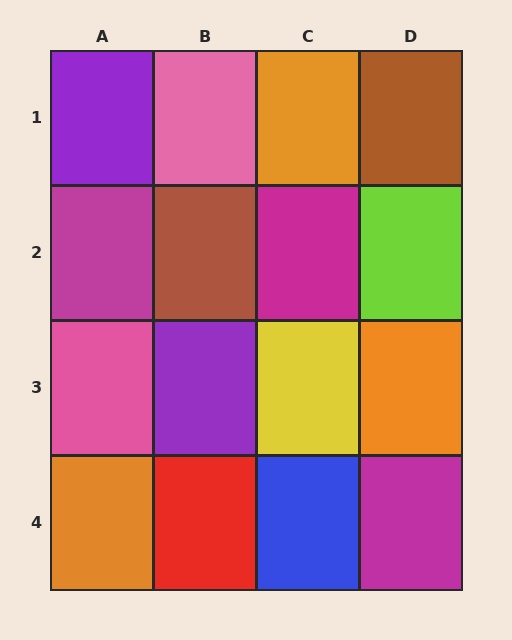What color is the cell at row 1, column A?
Purple.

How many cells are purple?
2 cells are purple.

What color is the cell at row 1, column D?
Brown.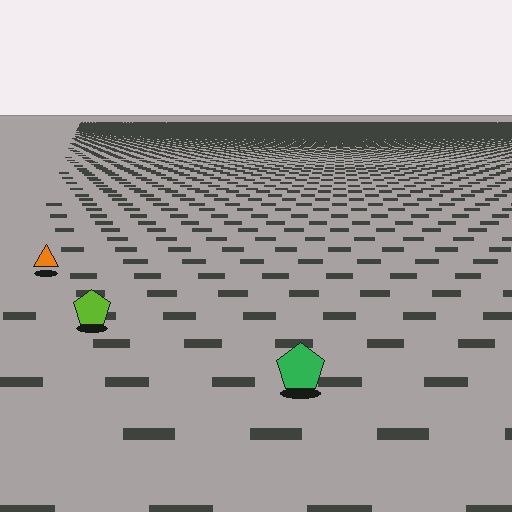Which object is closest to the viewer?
The green pentagon is closest. The texture marks near it are larger and more spread out.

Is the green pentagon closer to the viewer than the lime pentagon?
Yes. The green pentagon is closer — you can tell from the texture gradient: the ground texture is coarser near it.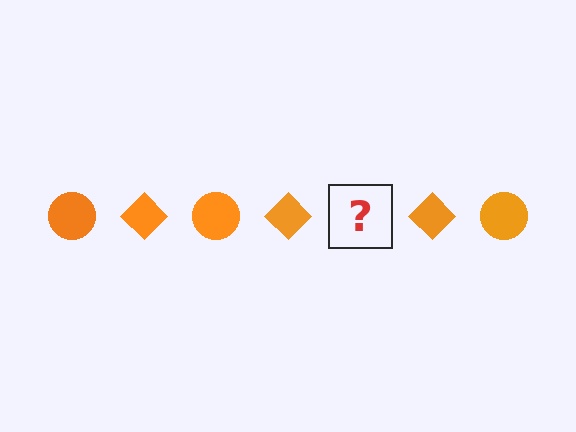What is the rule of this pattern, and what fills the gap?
The rule is that the pattern cycles through circle, diamond shapes in orange. The gap should be filled with an orange circle.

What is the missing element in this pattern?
The missing element is an orange circle.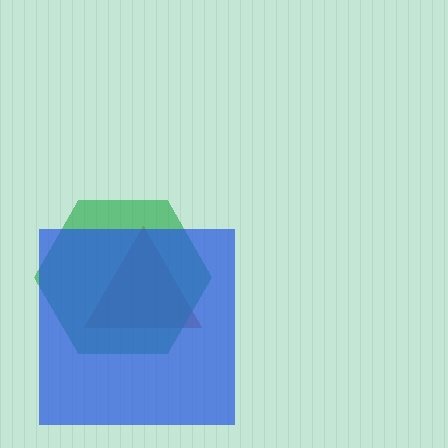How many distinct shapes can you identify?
There are 3 distinct shapes: a brown triangle, a green hexagon, a blue square.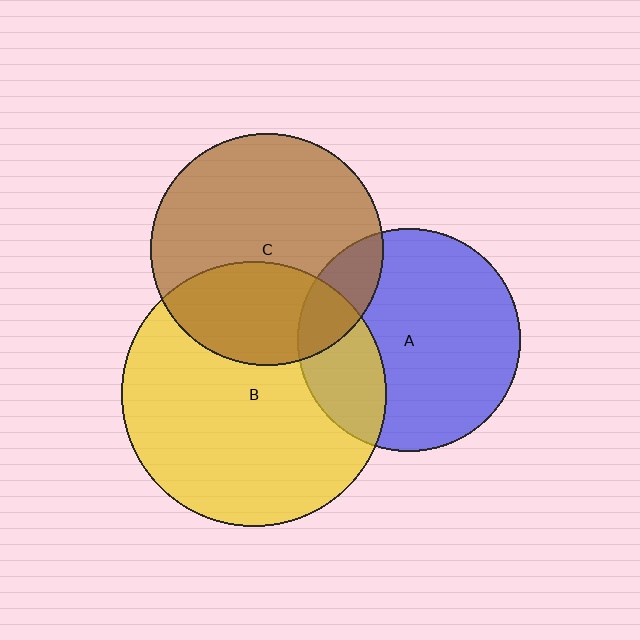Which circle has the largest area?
Circle B (yellow).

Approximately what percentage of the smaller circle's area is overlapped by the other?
Approximately 25%.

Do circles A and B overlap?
Yes.